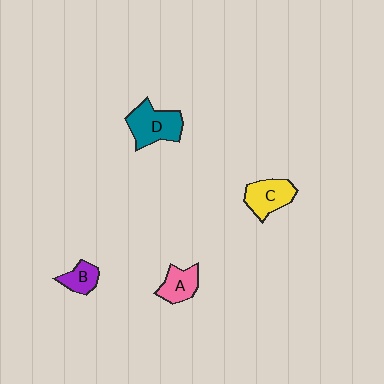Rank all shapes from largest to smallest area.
From largest to smallest: D (teal), C (yellow), A (pink), B (purple).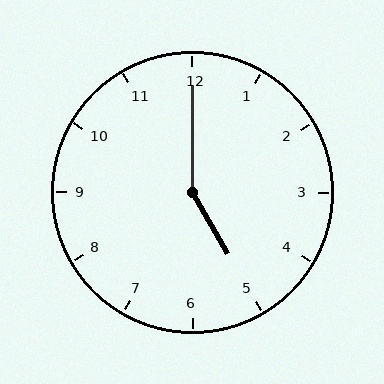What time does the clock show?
5:00.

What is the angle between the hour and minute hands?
Approximately 150 degrees.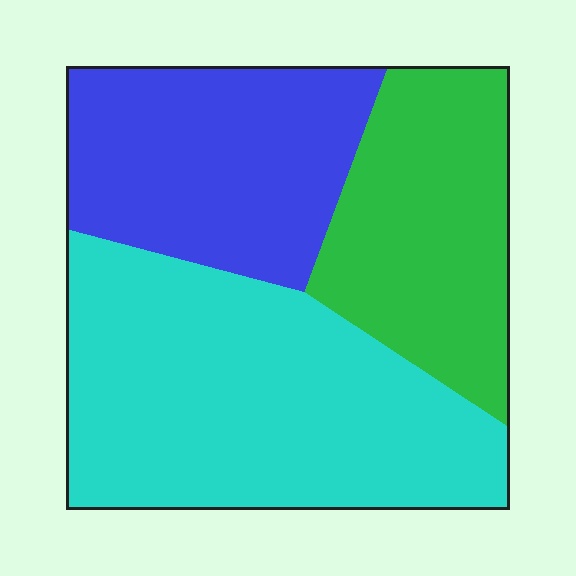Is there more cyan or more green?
Cyan.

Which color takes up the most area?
Cyan, at roughly 45%.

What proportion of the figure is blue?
Blue takes up about one quarter (1/4) of the figure.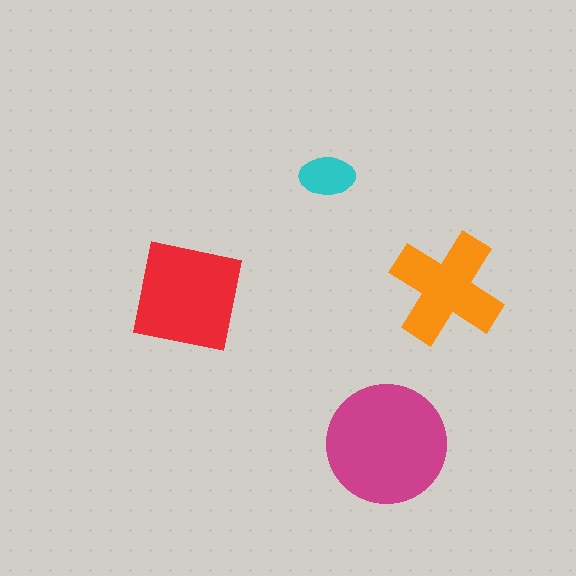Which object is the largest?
The magenta circle.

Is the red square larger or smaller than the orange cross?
Larger.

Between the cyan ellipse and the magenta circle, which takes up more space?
The magenta circle.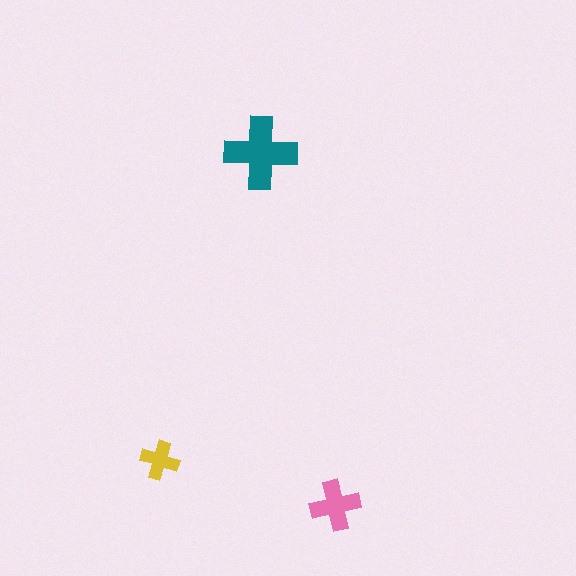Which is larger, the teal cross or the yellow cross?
The teal one.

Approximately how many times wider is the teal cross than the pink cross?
About 1.5 times wider.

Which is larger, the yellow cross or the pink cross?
The pink one.